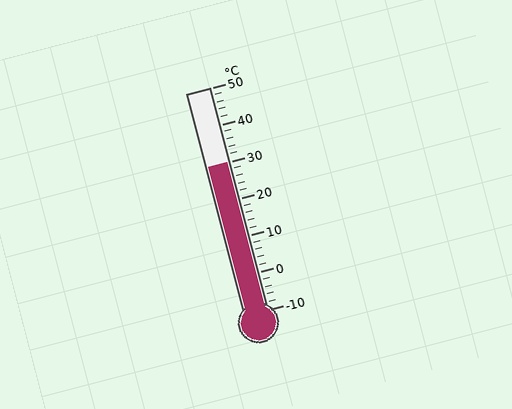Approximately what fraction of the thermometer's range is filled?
The thermometer is filled to approximately 65% of its range.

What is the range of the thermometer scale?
The thermometer scale ranges from -10°C to 50°C.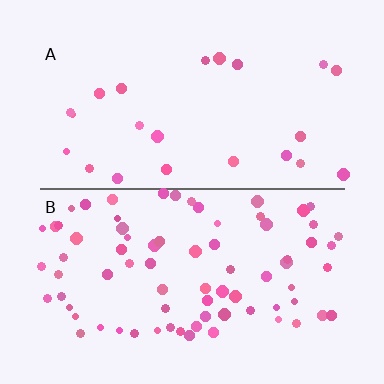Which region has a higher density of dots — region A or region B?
B (the bottom).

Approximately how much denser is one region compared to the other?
Approximately 3.3× — region B over region A.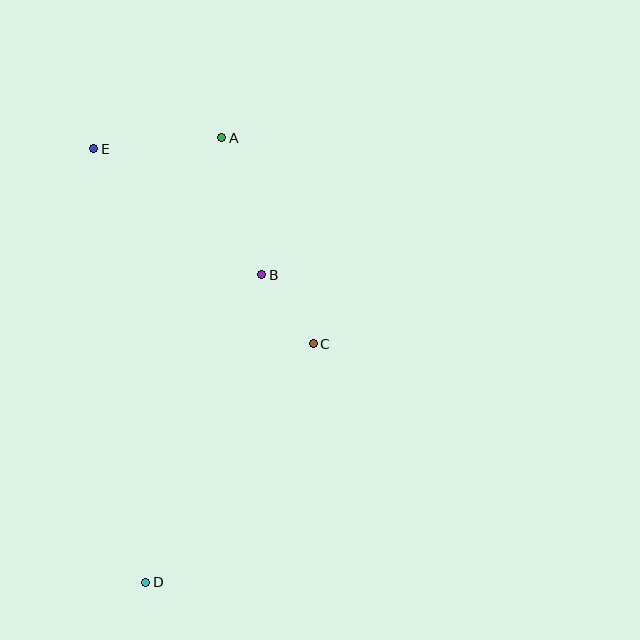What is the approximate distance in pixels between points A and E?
The distance between A and E is approximately 128 pixels.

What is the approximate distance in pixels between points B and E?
The distance between B and E is approximately 210 pixels.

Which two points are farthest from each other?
Points A and D are farthest from each other.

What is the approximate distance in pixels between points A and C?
The distance between A and C is approximately 226 pixels.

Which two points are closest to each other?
Points B and C are closest to each other.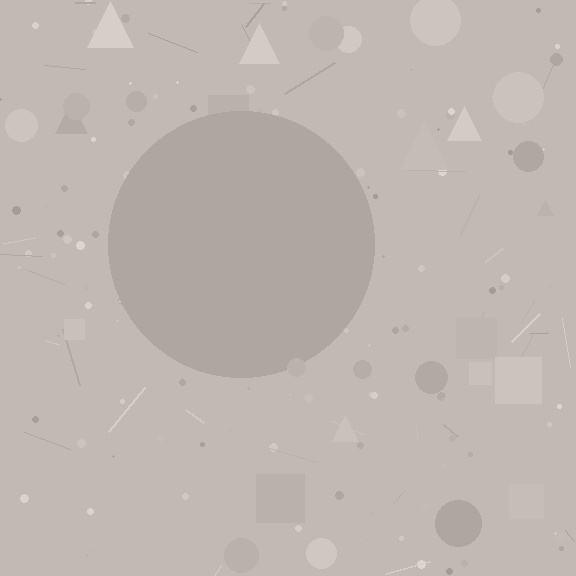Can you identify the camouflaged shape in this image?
The camouflaged shape is a circle.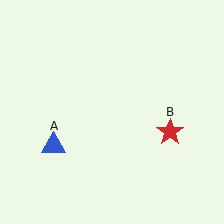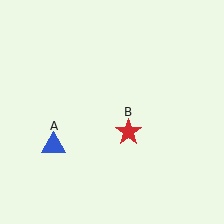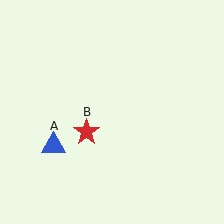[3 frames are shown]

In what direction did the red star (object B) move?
The red star (object B) moved left.